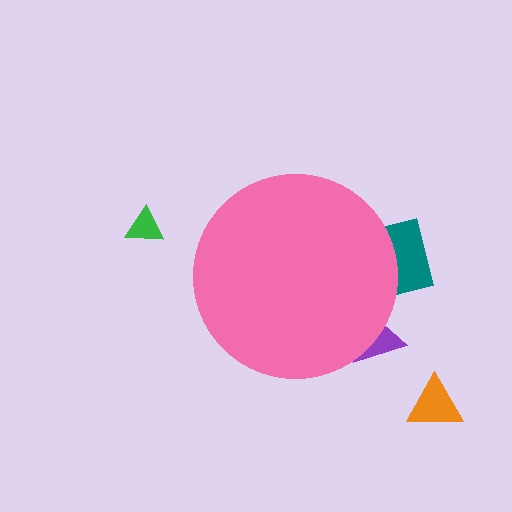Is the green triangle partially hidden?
No, the green triangle is fully visible.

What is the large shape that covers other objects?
A pink circle.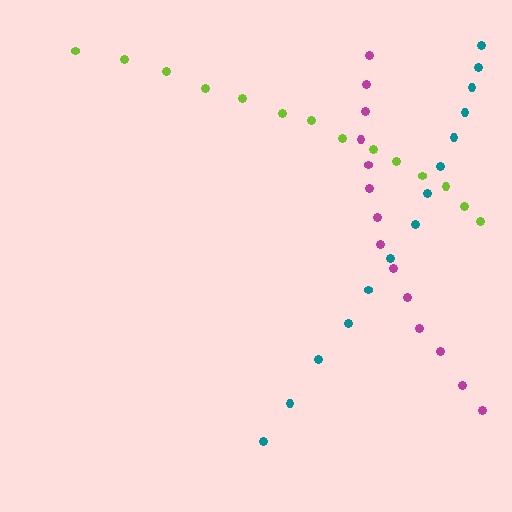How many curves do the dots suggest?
There are 3 distinct paths.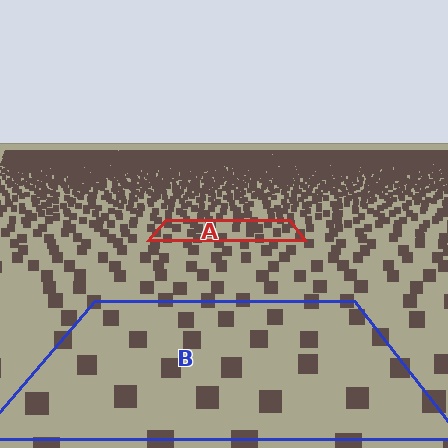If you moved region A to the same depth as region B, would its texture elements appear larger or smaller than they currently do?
They would appear larger. At a closer depth, the same texture elements are projected at a bigger on-screen size.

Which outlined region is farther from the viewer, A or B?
Region A is farther from the viewer — the texture elements inside it appear smaller and more densely packed.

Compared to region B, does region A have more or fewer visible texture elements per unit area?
Region A has more texture elements per unit area — they are packed more densely because it is farther away.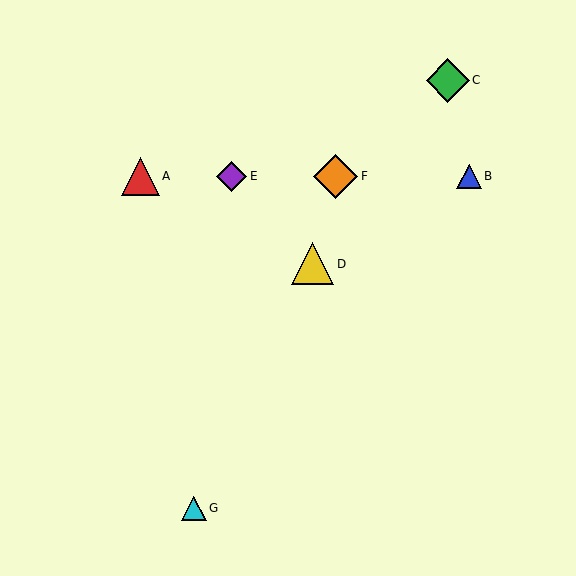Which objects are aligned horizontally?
Objects A, B, E, F are aligned horizontally.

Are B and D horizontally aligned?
No, B is at y≈176 and D is at y≈264.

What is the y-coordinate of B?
Object B is at y≈176.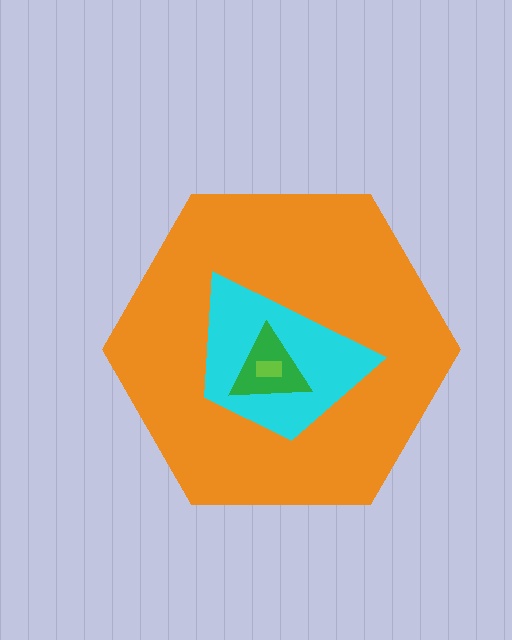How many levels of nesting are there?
4.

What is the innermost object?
The lime rectangle.